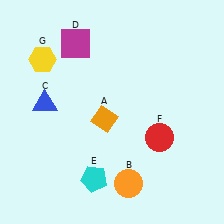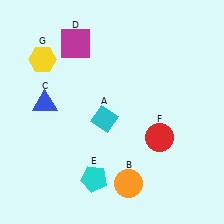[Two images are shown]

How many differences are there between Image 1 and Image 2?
There is 1 difference between the two images.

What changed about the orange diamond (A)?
In Image 1, A is orange. In Image 2, it changed to cyan.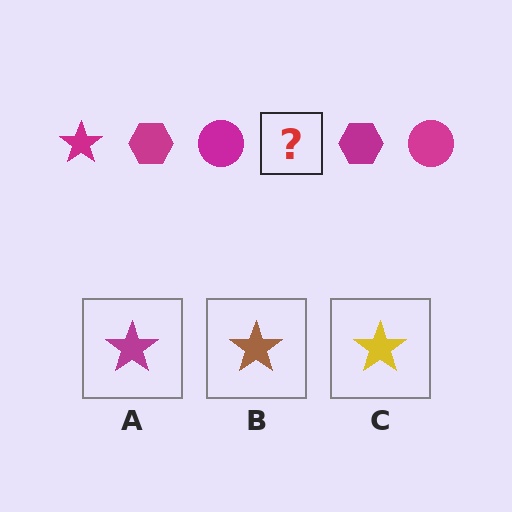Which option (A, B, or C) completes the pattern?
A.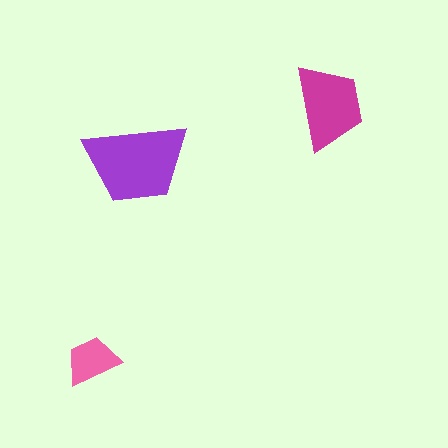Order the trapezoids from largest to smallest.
the purple one, the magenta one, the pink one.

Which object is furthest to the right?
The magenta trapezoid is rightmost.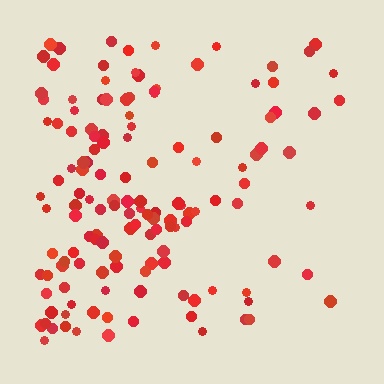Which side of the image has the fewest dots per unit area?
The right.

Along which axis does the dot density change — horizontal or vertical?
Horizontal.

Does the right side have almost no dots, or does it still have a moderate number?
Still a moderate number, just noticeably fewer than the left.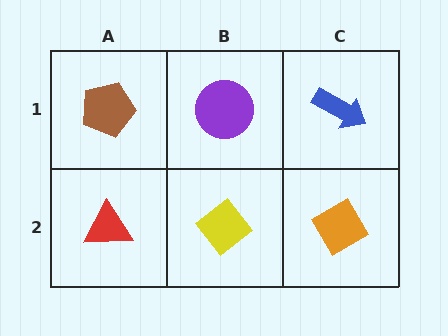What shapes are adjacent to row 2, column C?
A blue arrow (row 1, column C), a yellow diamond (row 2, column B).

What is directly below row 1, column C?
An orange diamond.